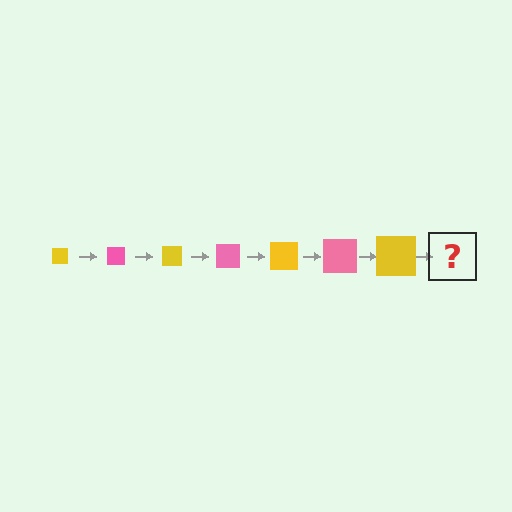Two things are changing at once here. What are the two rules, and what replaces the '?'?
The two rules are that the square grows larger each step and the color cycles through yellow and pink. The '?' should be a pink square, larger than the previous one.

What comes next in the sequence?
The next element should be a pink square, larger than the previous one.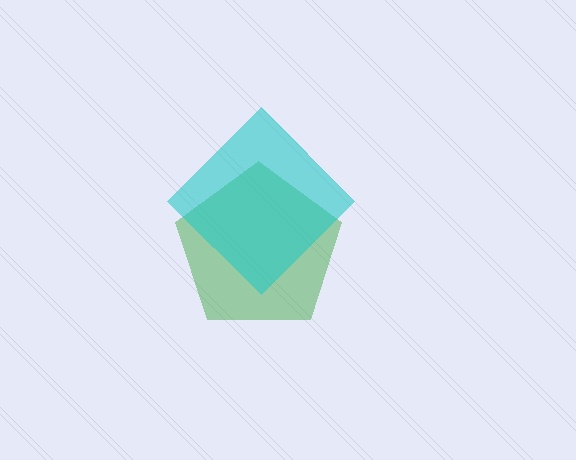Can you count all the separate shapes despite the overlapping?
Yes, there are 2 separate shapes.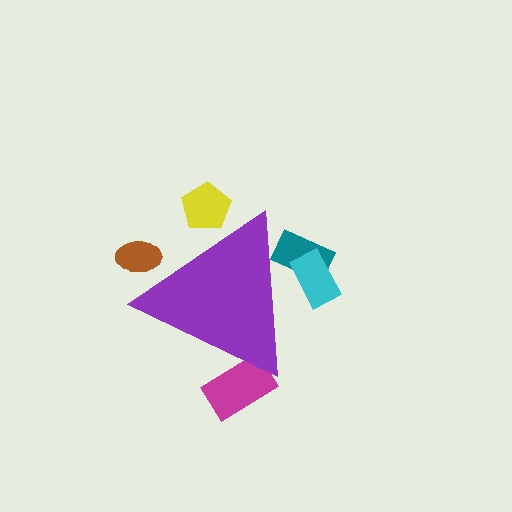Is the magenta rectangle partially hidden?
Yes, the magenta rectangle is partially hidden behind the purple triangle.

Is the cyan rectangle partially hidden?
Yes, the cyan rectangle is partially hidden behind the purple triangle.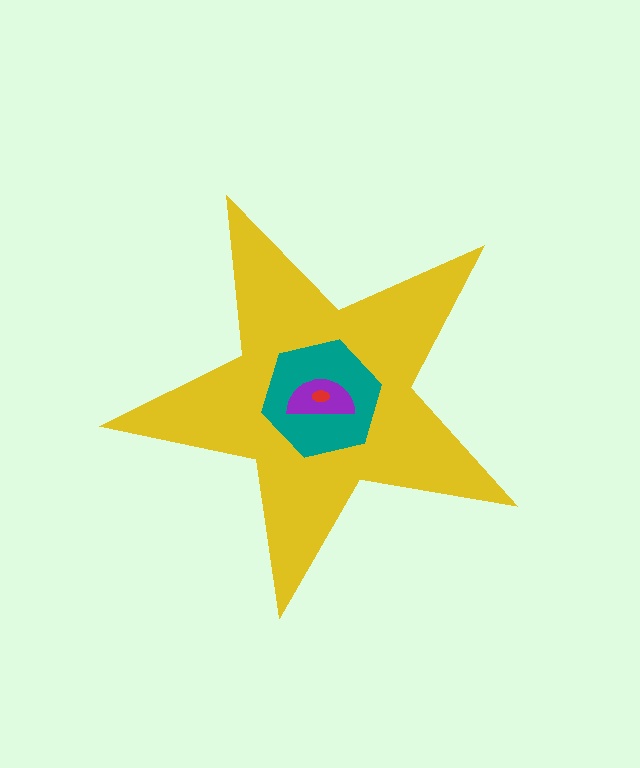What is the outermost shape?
The yellow star.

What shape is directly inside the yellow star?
The teal hexagon.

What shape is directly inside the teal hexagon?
The purple semicircle.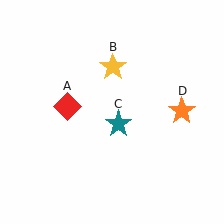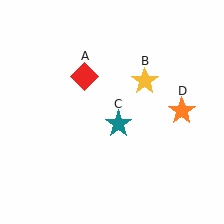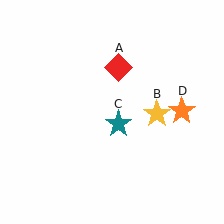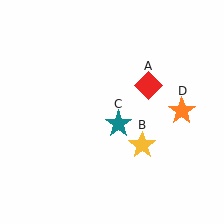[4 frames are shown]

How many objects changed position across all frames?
2 objects changed position: red diamond (object A), yellow star (object B).